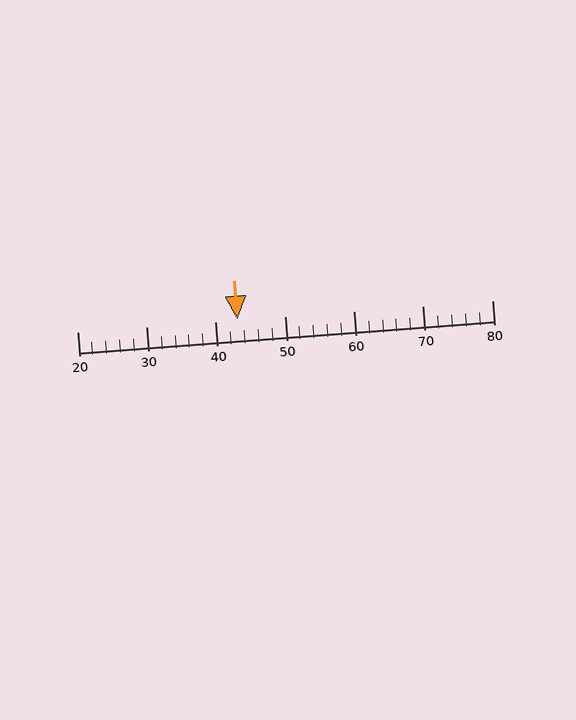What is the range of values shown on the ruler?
The ruler shows values from 20 to 80.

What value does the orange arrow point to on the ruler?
The orange arrow points to approximately 43.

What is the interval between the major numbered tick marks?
The major tick marks are spaced 10 units apart.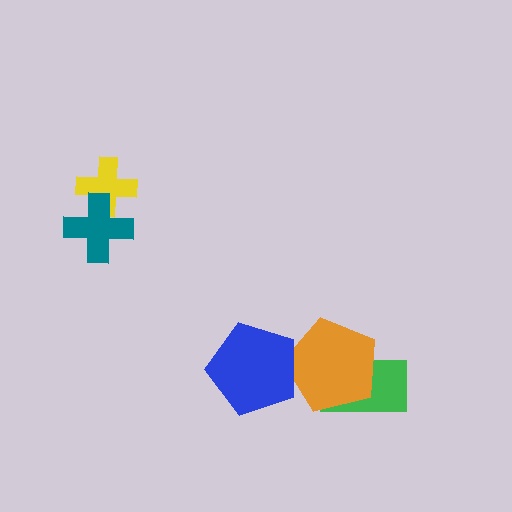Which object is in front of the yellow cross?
The teal cross is in front of the yellow cross.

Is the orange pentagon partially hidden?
Yes, it is partially covered by another shape.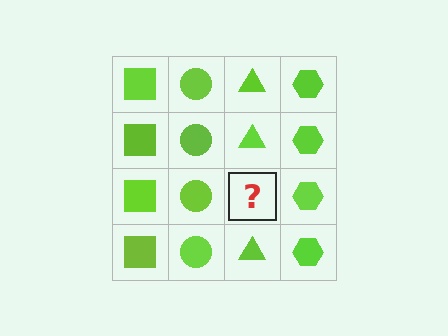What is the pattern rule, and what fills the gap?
The rule is that each column has a consistent shape. The gap should be filled with a lime triangle.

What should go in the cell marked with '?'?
The missing cell should contain a lime triangle.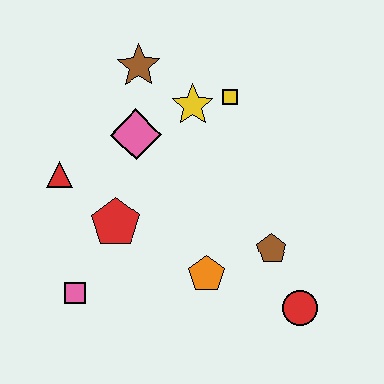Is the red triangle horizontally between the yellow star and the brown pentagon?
No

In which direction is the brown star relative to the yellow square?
The brown star is to the left of the yellow square.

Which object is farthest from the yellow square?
The pink square is farthest from the yellow square.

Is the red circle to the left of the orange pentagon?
No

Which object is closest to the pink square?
The red pentagon is closest to the pink square.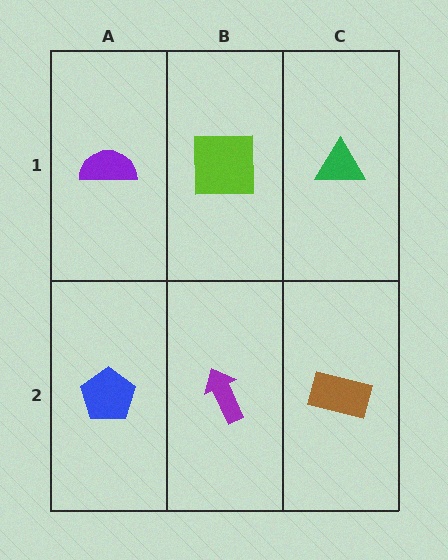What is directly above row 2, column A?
A purple semicircle.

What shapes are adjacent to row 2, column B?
A lime square (row 1, column B), a blue pentagon (row 2, column A), a brown rectangle (row 2, column C).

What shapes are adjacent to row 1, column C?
A brown rectangle (row 2, column C), a lime square (row 1, column B).